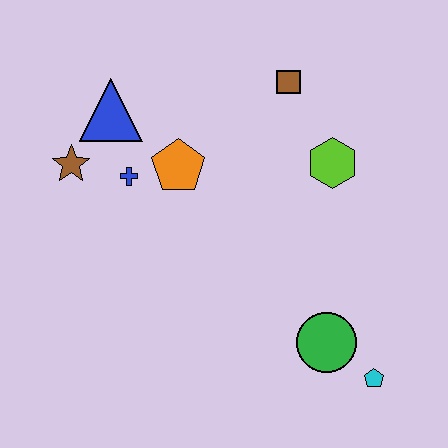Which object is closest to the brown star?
The blue cross is closest to the brown star.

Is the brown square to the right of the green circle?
No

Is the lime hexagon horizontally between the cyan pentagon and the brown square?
Yes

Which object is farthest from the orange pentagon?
The cyan pentagon is farthest from the orange pentagon.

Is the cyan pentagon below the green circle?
Yes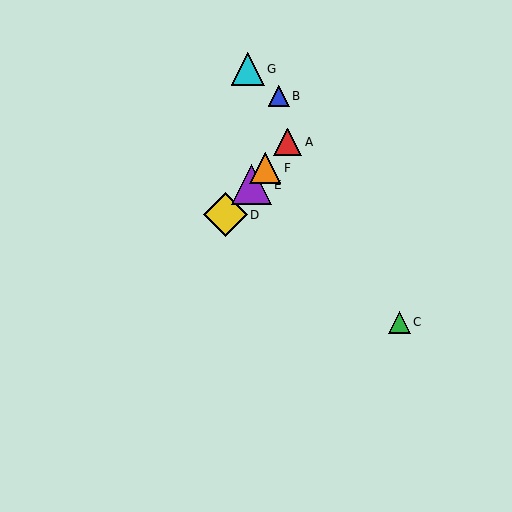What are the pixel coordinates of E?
Object E is at (251, 185).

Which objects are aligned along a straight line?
Objects A, D, E, F are aligned along a straight line.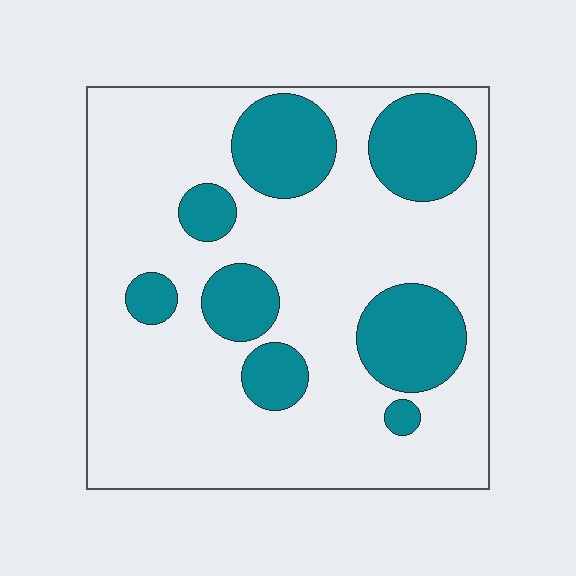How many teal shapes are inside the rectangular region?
8.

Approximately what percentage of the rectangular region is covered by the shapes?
Approximately 25%.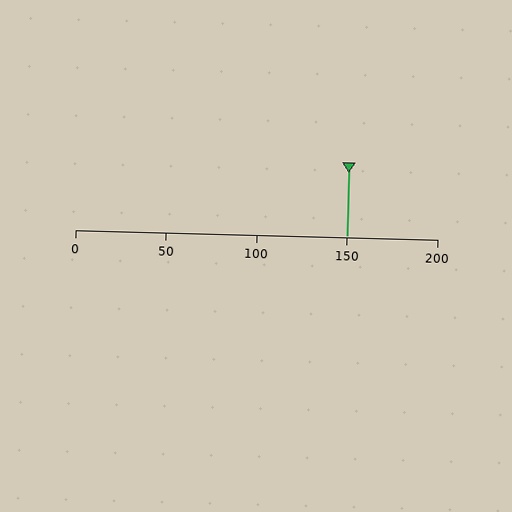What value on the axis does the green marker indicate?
The marker indicates approximately 150.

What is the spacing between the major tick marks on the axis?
The major ticks are spaced 50 apart.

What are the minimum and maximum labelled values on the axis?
The axis runs from 0 to 200.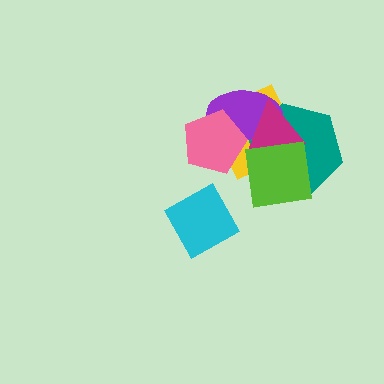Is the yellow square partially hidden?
Yes, it is partially covered by another shape.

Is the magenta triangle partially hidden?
Yes, it is partially covered by another shape.